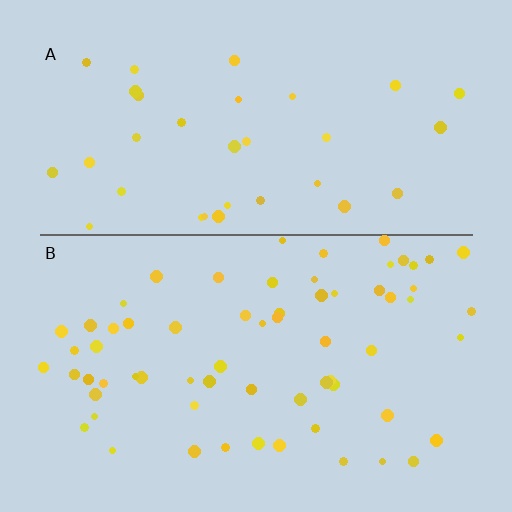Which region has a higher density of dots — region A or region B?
B (the bottom).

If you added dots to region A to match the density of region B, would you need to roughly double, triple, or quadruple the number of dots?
Approximately double.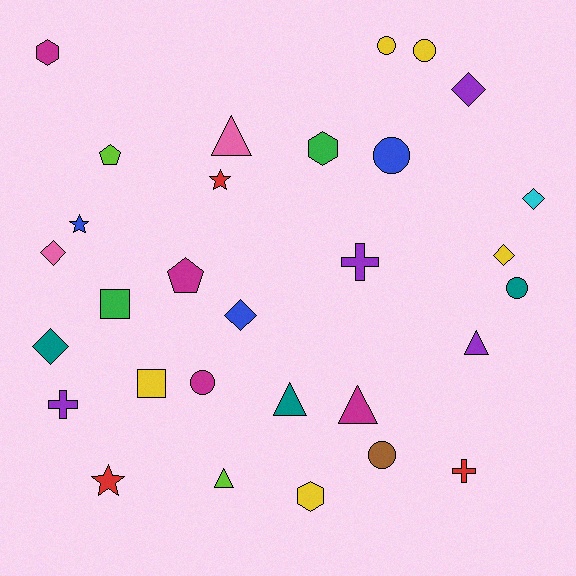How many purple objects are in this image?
There are 4 purple objects.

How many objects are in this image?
There are 30 objects.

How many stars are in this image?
There are 3 stars.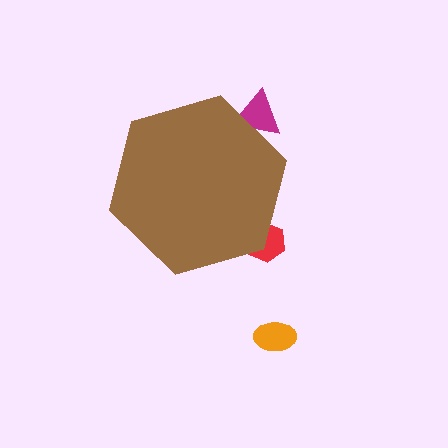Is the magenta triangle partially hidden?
Yes, the magenta triangle is partially hidden behind the brown hexagon.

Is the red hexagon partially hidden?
Yes, the red hexagon is partially hidden behind the brown hexagon.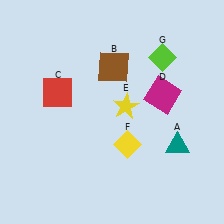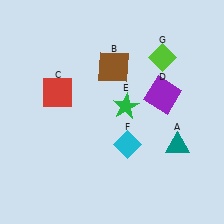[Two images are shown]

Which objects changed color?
D changed from magenta to purple. E changed from yellow to green. F changed from yellow to cyan.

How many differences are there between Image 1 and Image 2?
There are 3 differences between the two images.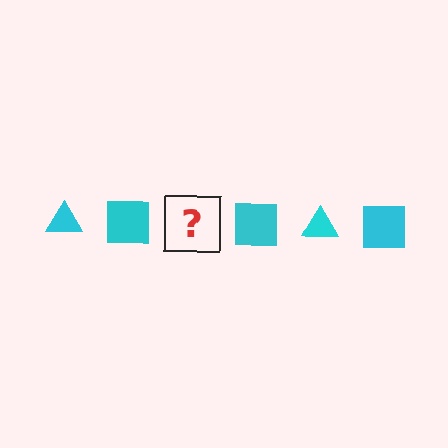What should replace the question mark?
The question mark should be replaced with a cyan triangle.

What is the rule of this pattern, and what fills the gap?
The rule is that the pattern cycles through triangle, square shapes in cyan. The gap should be filled with a cyan triangle.